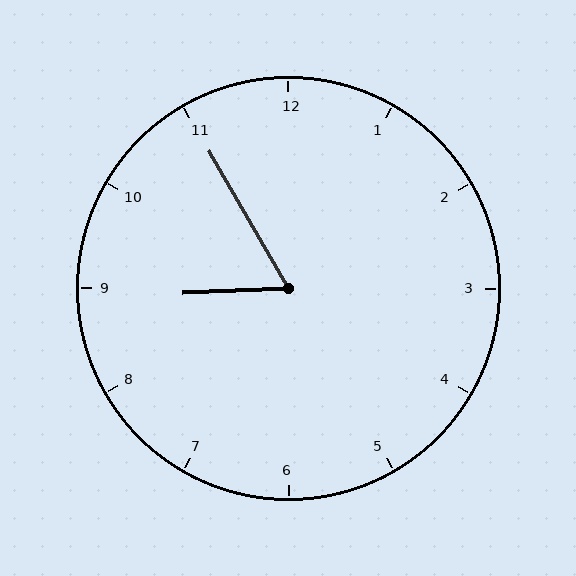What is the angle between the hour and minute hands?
Approximately 62 degrees.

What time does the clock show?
8:55.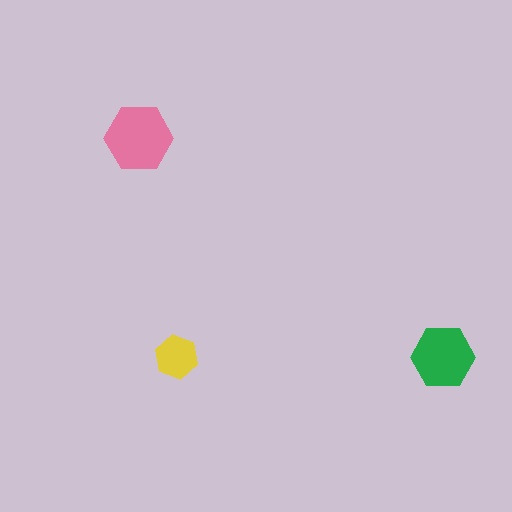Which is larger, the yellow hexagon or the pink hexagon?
The pink one.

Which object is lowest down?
The green hexagon is bottommost.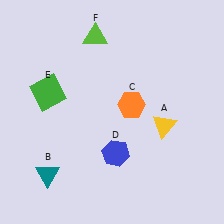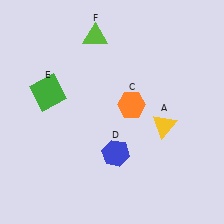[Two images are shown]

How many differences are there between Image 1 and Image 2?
There is 1 difference between the two images.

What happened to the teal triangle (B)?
The teal triangle (B) was removed in Image 2. It was in the bottom-left area of Image 1.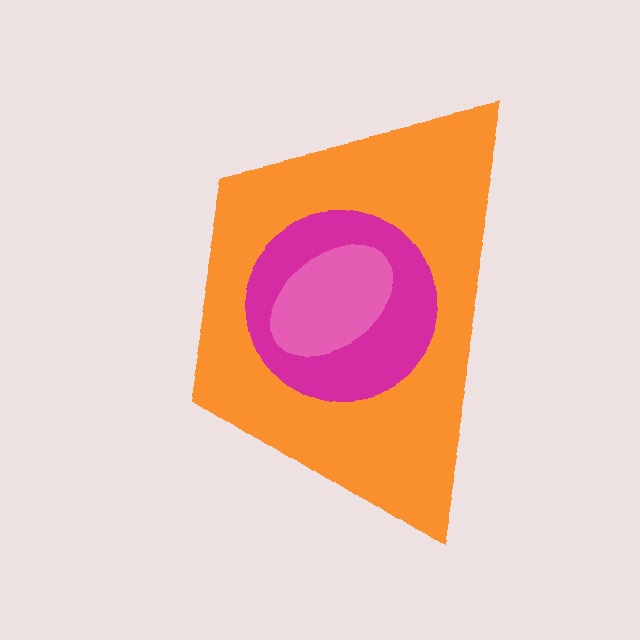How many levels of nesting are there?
3.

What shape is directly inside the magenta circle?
The pink ellipse.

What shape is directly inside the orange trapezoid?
The magenta circle.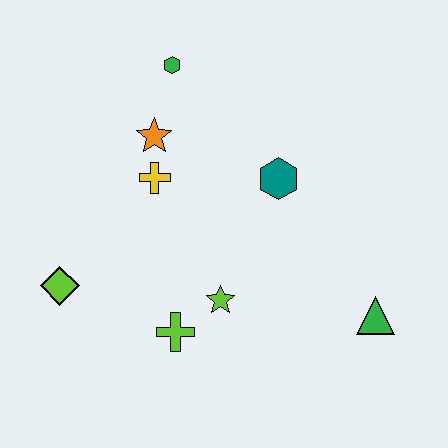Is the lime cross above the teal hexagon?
No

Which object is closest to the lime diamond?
The lime cross is closest to the lime diamond.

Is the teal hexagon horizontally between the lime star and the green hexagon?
No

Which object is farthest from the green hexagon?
The green triangle is farthest from the green hexagon.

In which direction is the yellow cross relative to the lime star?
The yellow cross is above the lime star.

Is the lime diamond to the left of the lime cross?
Yes